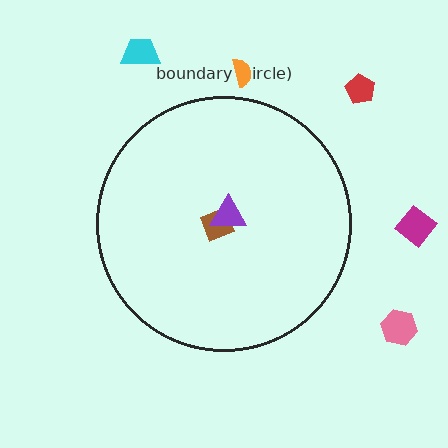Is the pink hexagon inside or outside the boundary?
Outside.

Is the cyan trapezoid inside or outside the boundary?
Outside.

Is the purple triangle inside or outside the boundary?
Inside.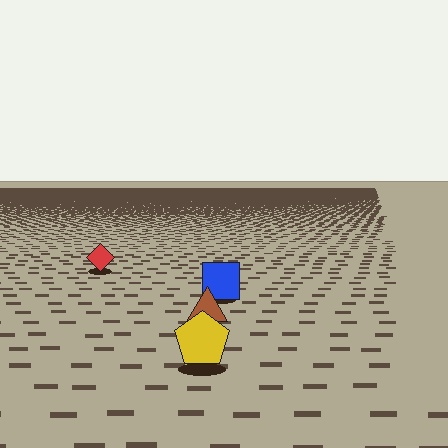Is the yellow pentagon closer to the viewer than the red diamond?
Yes. The yellow pentagon is closer — you can tell from the texture gradient: the ground texture is coarser near it.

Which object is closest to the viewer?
The yellow pentagon is closest. The texture marks near it are larger and more spread out.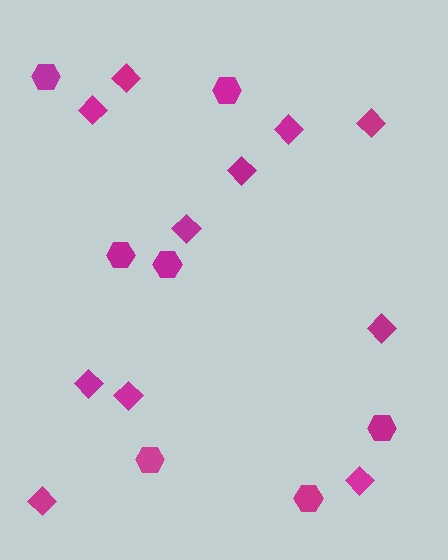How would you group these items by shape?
There are 2 groups: one group of diamonds (11) and one group of hexagons (7).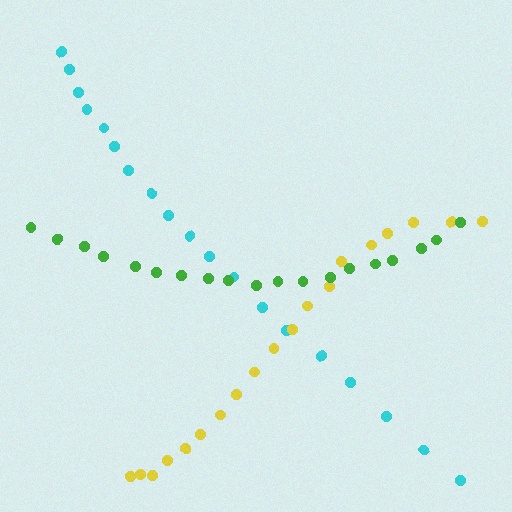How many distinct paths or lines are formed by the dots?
There are 3 distinct paths.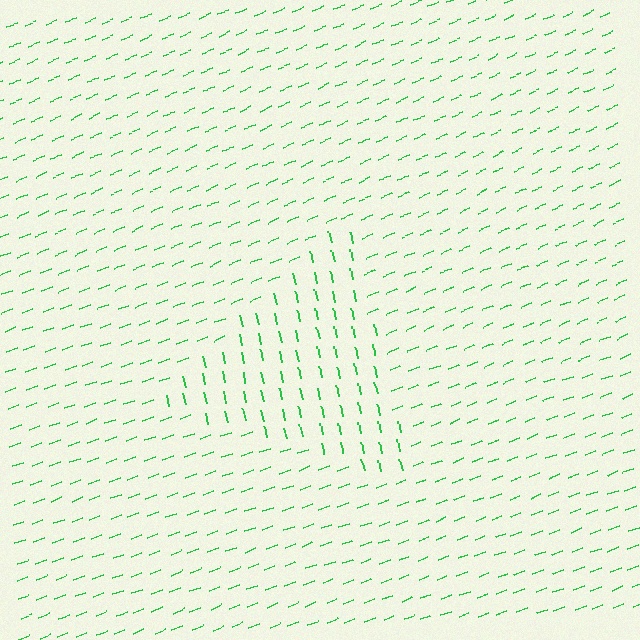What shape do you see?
I see a triangle.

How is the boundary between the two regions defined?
The boundary is defined purely by a change in line orientation (approximately 81 degrees difference). All lines are the same color and thickness.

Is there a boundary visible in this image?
Yes, there is a texture boundary formed by a change in line orientation.